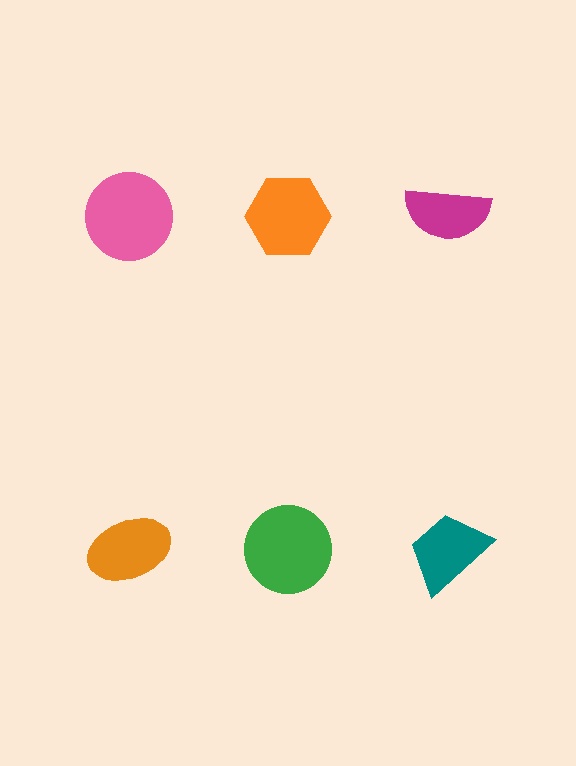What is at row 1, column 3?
A magenta semicircle.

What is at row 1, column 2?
An orange hexagon.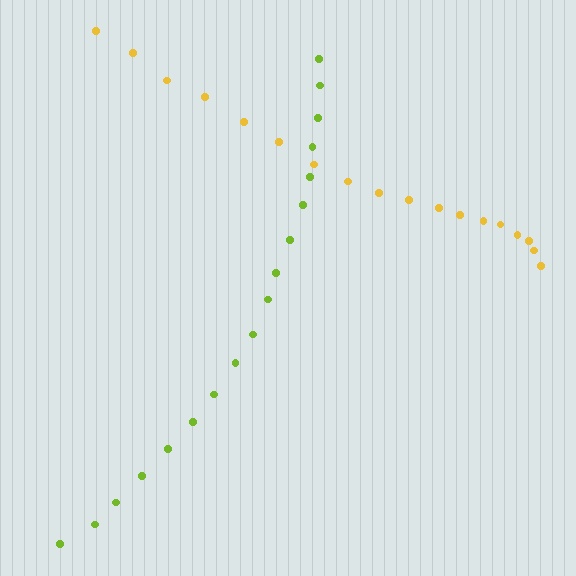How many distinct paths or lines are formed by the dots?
There are 2 distinct paths.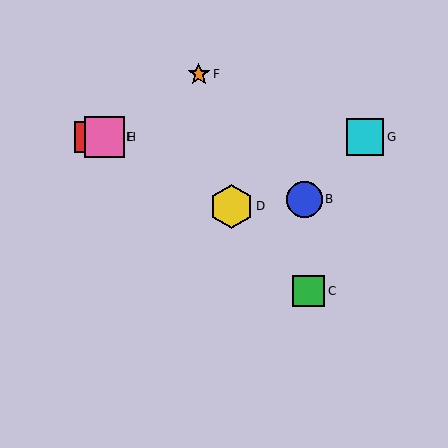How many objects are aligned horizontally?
4 objects (A, E, G, H) are aligned horizontally.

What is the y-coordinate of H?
Object H is at y≈137.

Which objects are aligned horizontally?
Objects A, E, G, H are aligned horizontally.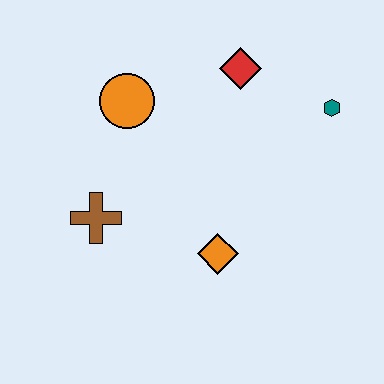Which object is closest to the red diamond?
The teal hexagon is closest to the red diamond.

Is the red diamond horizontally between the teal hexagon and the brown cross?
Yes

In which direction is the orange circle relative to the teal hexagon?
The orange circle is to the left of the teal hexagon.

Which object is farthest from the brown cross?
The teal hexagon is farthest from the brown cross.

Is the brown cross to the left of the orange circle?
Yes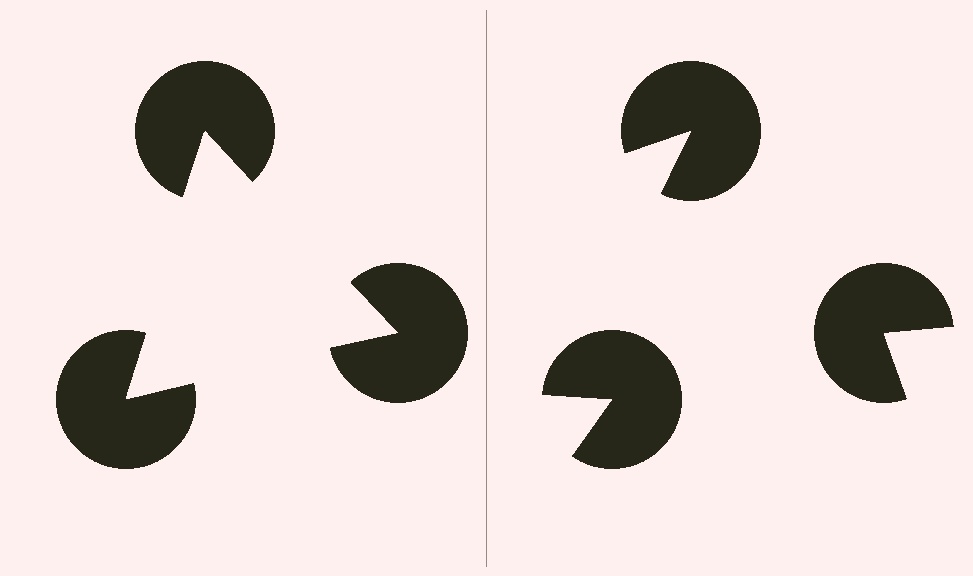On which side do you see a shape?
An illusory triangle appears on the left side. On the right side the wedge cuts are rotated, so no coherent shape forms.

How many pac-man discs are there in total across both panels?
6 — 3 on each side.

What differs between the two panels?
The pac-man discs are positioned identically on both sides; only the wedge orientations differ. On the left they align to a triangle; on the right they are misaligned.